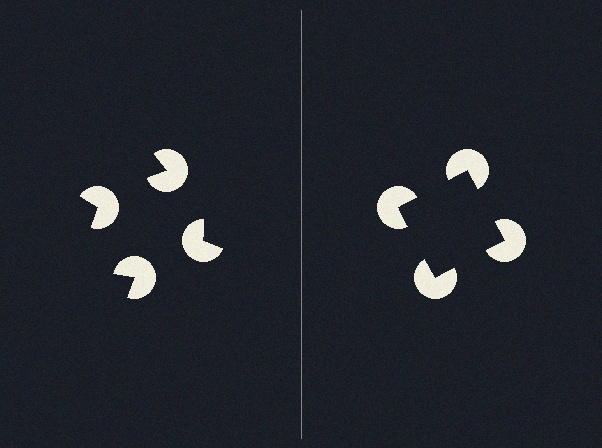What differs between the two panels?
The pac-man discs are positioned identically on both sides; only the wedge orientations differ. On the right they align to a square; on the left they are misaligned.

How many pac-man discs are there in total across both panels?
8 — 4 on each side.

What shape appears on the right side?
An illusory square.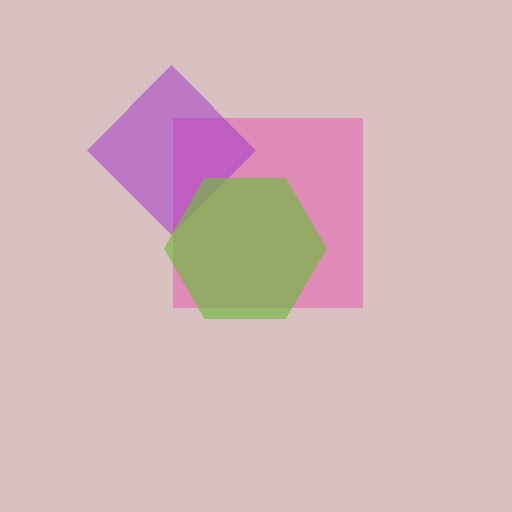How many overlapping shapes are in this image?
There are 3 overlapping shapes in the image.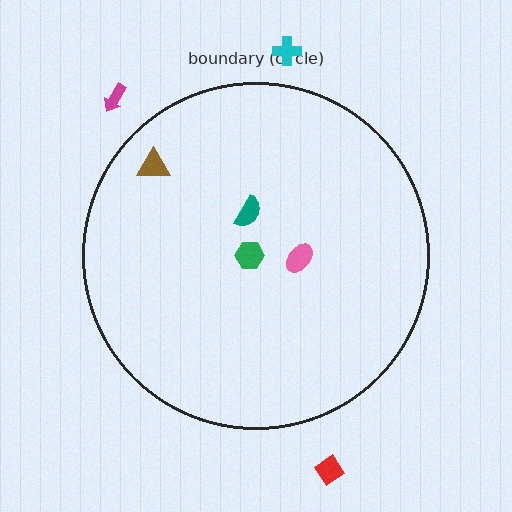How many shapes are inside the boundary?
4 inside, 3 outside.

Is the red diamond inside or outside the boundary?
Outside.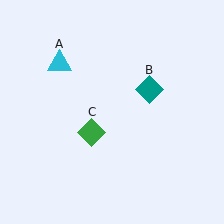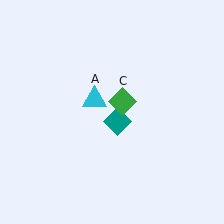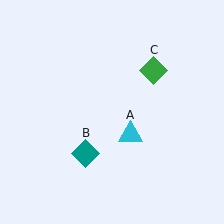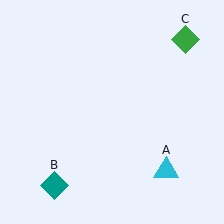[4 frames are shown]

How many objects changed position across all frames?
3 objects changed position: cyan triangle (object A), teal diamond (object B), green diamond (object C).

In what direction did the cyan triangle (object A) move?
The cyan triangle (object A) moved down and to the right.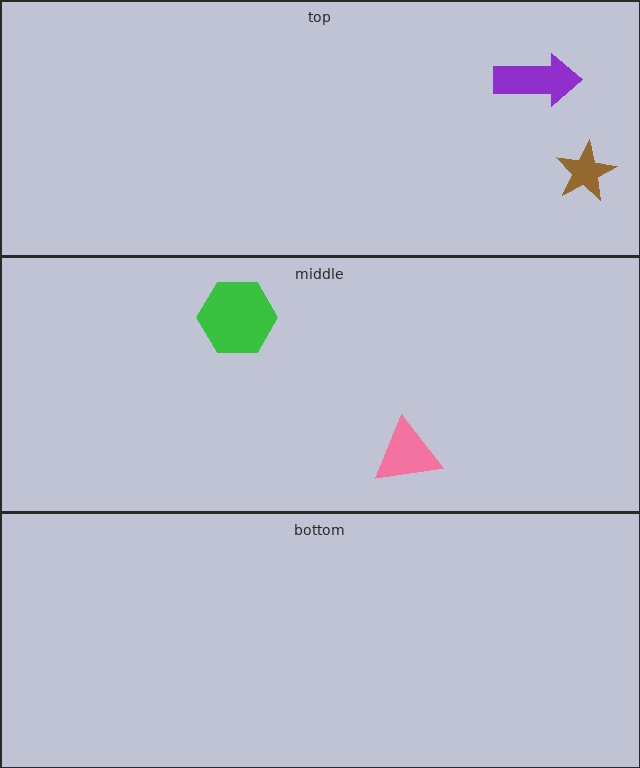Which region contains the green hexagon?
The middle region.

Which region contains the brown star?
The top region.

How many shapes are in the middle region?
2.